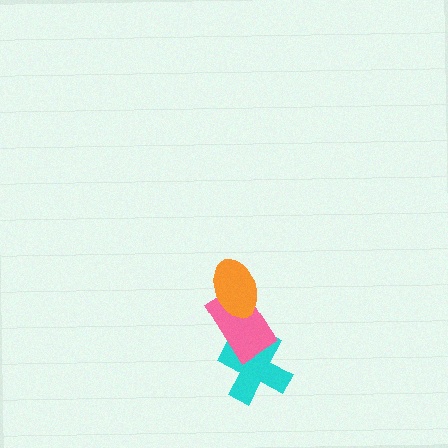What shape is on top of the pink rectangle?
The orange ellipse is on top of the pink rectangle.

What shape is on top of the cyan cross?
The pink rectangle is on top of the cyan cross.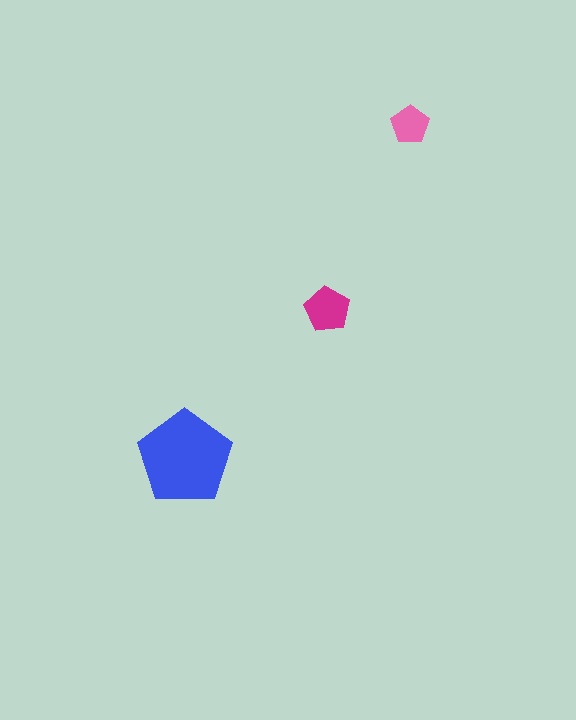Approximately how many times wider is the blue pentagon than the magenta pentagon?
About 2 times wider.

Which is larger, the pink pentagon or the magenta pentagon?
The magenta one.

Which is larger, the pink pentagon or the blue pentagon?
The blue one.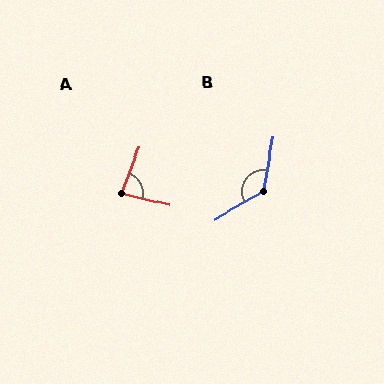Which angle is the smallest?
A, at approximately 82 degrees.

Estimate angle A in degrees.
Approximately 82 degrees.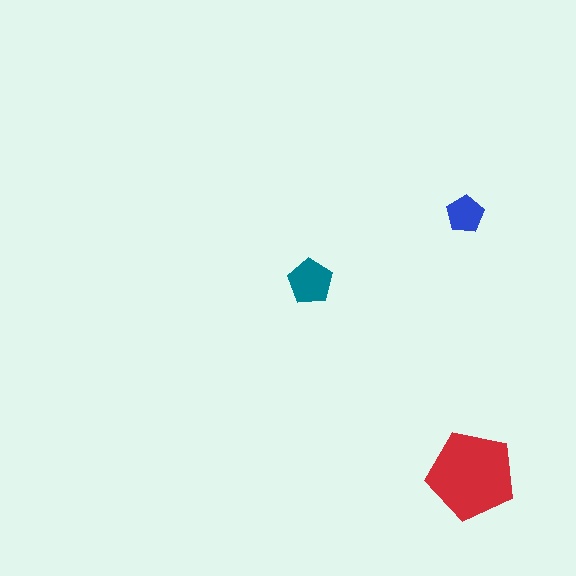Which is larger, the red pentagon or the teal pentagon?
The red one.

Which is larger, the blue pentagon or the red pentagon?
The red one.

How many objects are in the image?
There are 3 objects in the image.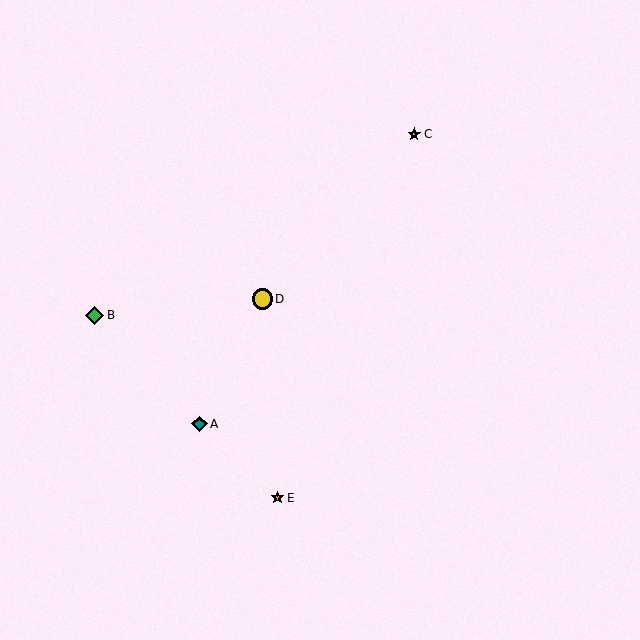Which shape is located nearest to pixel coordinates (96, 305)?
The green diamond (labeled B) at (95, 315) is nearest to that location.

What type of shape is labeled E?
Shape E is an orange star.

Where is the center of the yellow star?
The center of the yellow star is at (414, 134).